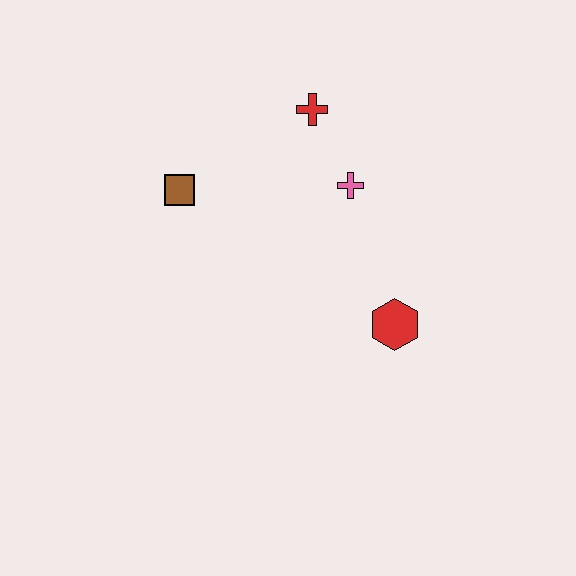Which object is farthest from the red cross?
The red hexagon is farthest from the red cross.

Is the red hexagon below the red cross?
Yes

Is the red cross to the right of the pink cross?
No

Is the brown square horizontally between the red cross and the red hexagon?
No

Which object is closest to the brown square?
The red cross is closest to the brown square.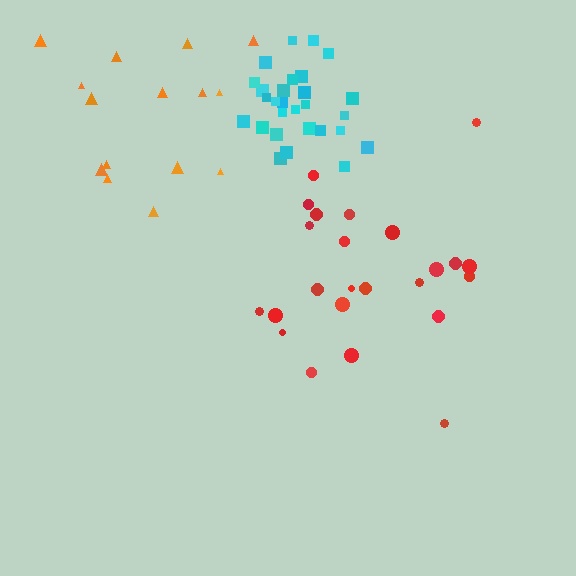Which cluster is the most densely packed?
Cyan.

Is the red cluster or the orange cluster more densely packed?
Red.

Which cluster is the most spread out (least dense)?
Orange.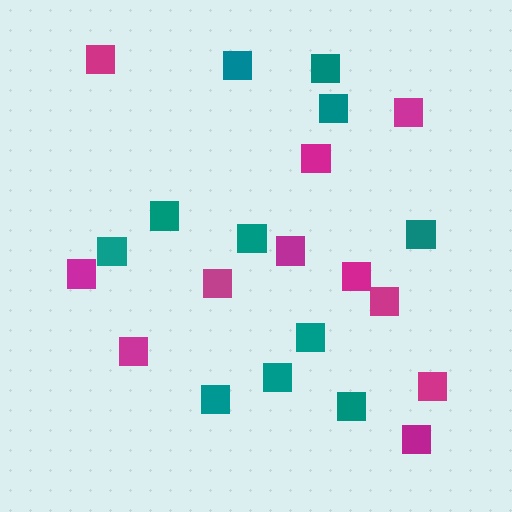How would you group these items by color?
There are 2 groups: one group of teal squares (11) and one group of magenta squares (11).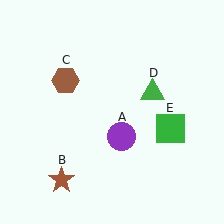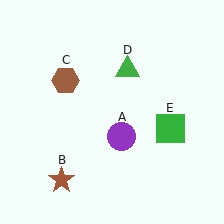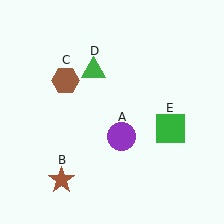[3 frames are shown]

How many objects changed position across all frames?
1 object changed position: green triangle (object D).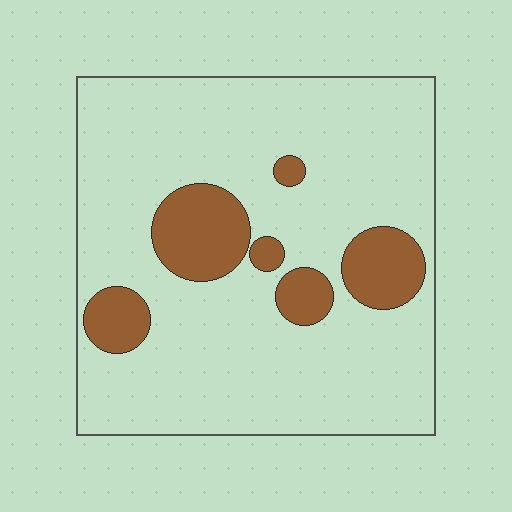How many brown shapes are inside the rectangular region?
6.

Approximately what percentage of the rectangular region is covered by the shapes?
Approximately 15%.